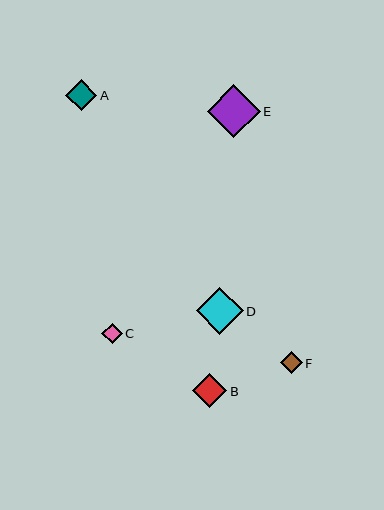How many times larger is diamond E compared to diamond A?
Diamond E is approximately 1.7 times the size of diamond A.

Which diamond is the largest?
Diamond E is the largest with a size of approximately 53 pixels.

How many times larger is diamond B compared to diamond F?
Diamond B is approximately 1.5 times the size of diamond F.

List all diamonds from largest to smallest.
From largest to smallest: E, D, B, A, F, C.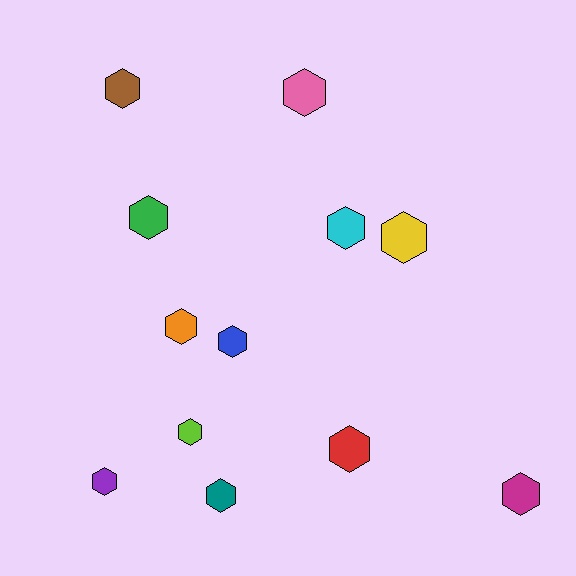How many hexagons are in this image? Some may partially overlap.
There are 12 hexagons.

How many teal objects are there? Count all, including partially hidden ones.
There is 1 teal object.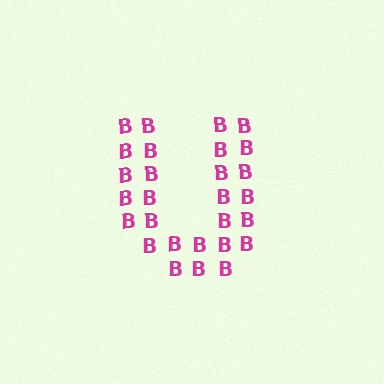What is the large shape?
The large shape is the letter U.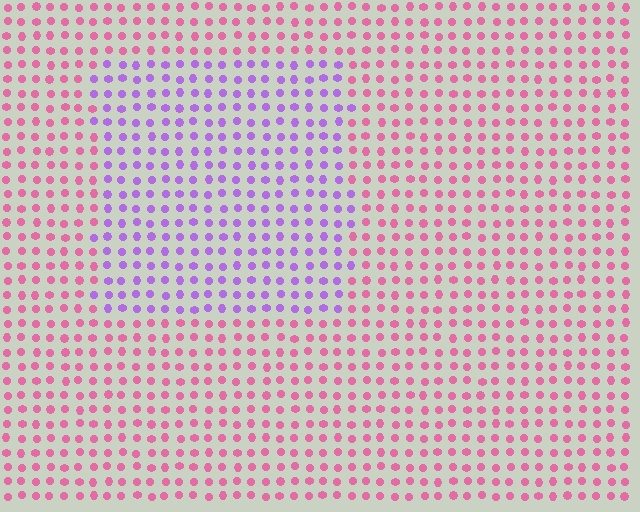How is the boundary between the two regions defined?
The boundary is defined purely by a slight shift in hue (about 57 degrees). Spacing, size, and orientation are identical on both sides.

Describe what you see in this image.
The image is filled with small pink elements in a uniform arrangement. A rectangle-shaped region is visible where the elements are tinted to a slightly different hue, forming a subtle color boundary.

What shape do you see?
I see a rectangle.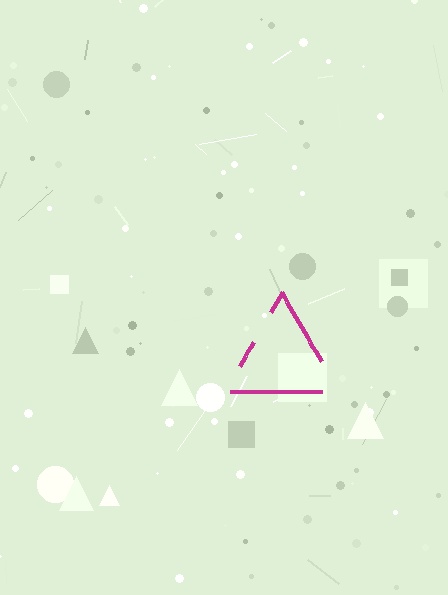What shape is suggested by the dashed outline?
The dashed outline suggests a triangle.